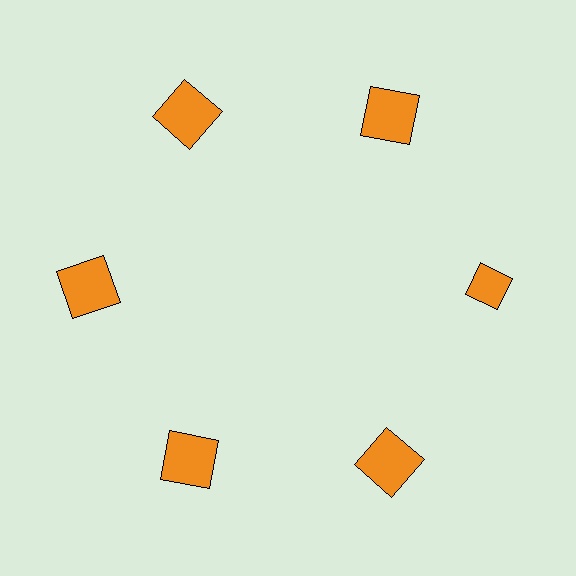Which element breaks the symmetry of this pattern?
The orange diamond at roughly the 3 o'clock position breaks the symmetry. All other shapes are orange squares.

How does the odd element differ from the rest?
It has a different shape: diamond instead of square.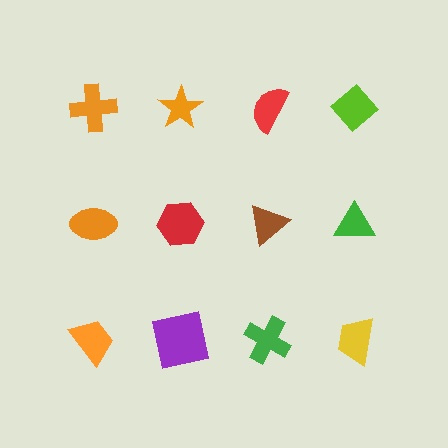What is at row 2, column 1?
An orange ellipse.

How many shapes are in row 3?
4 shapes.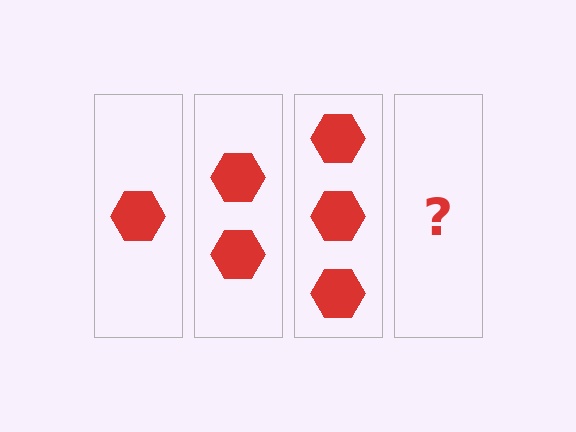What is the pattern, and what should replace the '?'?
The pattern is that each step adds one more hexagon. The '?' should be 4 hexagons.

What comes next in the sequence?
The next element should be 4 hexagons.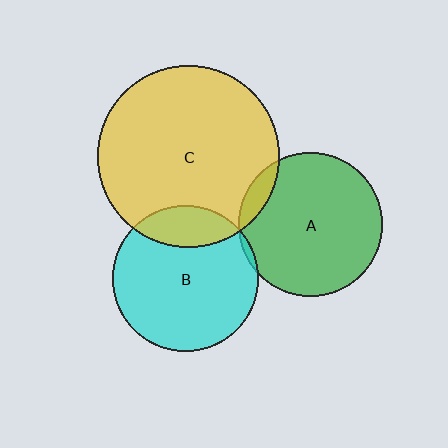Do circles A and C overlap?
Yes.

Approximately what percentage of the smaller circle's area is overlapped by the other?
Approximately 10%.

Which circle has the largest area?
Circle C (yellow).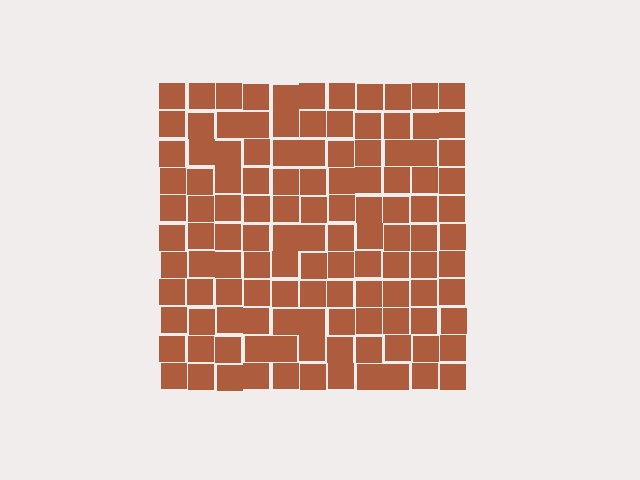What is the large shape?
The large shape is a square.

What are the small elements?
The small elements are squares.